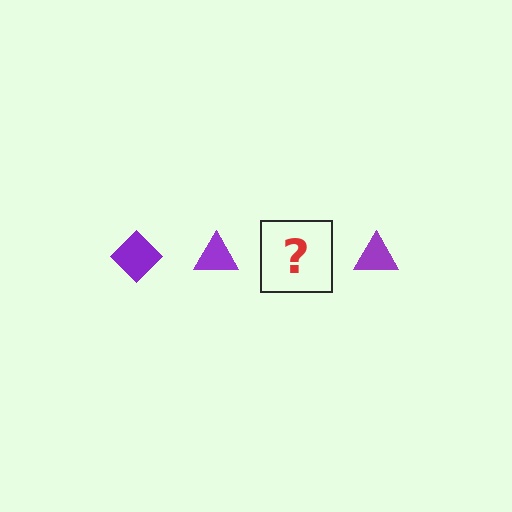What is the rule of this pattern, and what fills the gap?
The rule is that the pattern cycles through diamond, triangle shapes in purple. The gap should be filled with a purple diamond.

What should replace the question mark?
The question mark should be replaced with a purple diamond.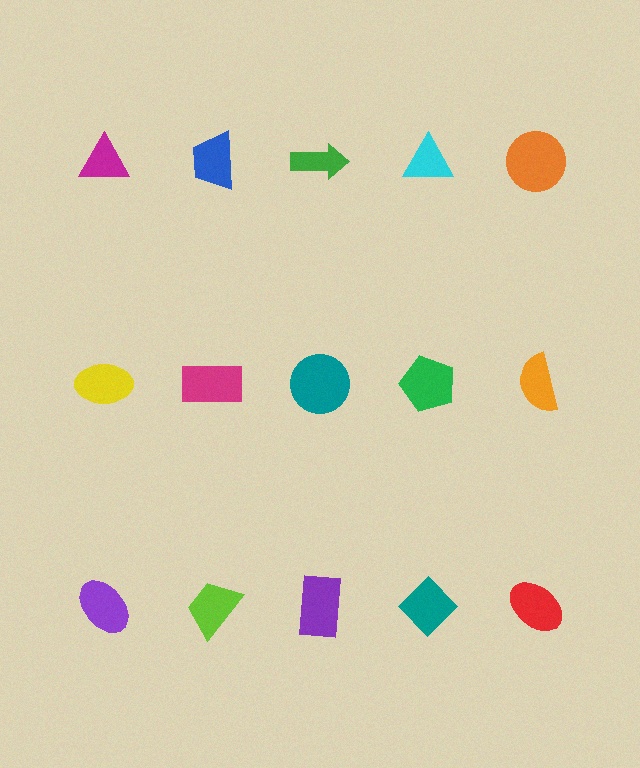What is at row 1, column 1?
A magenta triangle.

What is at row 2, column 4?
A green pentagon.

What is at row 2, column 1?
A yellow ellipse.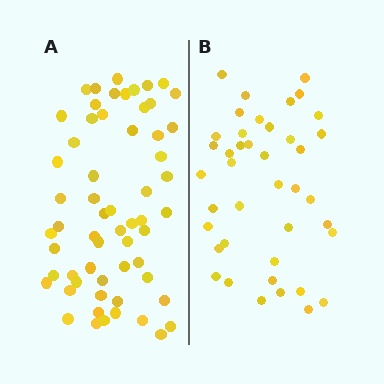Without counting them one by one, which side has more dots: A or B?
Region A (the left region) has more dots.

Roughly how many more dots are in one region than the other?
Region A has approximately 20 more dots than region B.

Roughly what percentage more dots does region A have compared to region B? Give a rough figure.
About 45% more.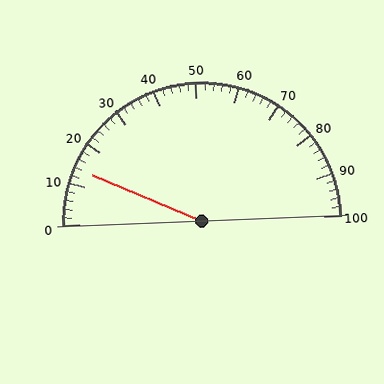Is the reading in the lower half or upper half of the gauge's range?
The reading is in the lower half of the range (0 to 100).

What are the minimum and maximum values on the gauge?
The gauge ranges from 0 to 100.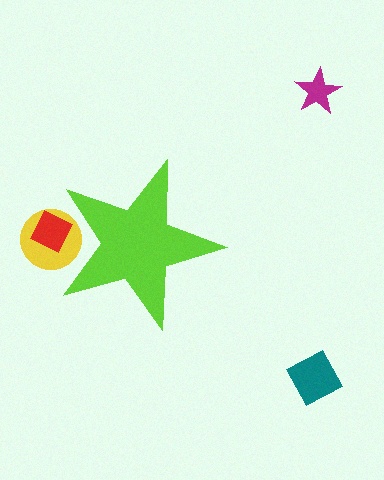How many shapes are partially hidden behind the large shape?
2 shapes are partially hidden.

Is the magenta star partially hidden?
No, the magenta star is fully visible.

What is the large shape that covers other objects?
A lime star.